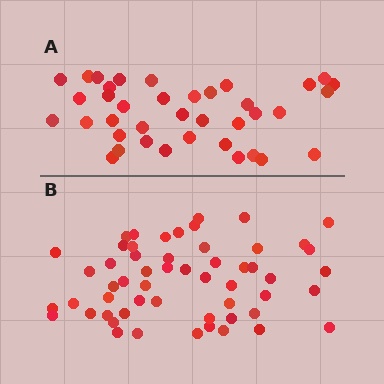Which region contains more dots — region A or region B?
Region B (the bottom region) has more dots.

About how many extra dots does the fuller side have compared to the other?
Region B has approximately 15 more dots than region A.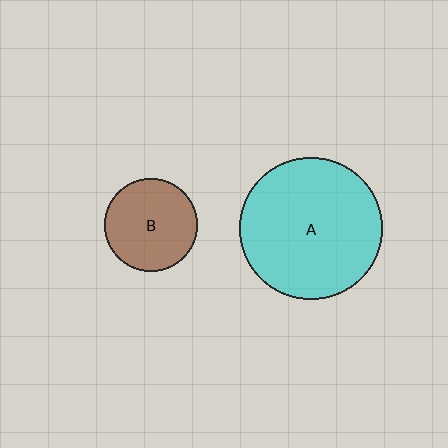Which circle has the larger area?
Circle A (cyan).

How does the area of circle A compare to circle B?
Approximately 2.4 times.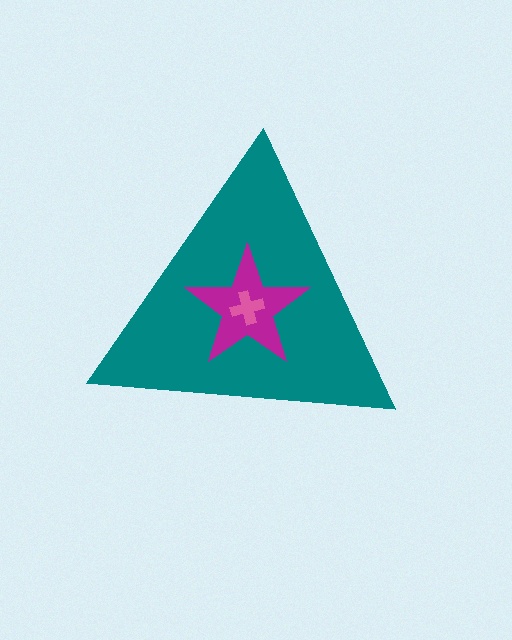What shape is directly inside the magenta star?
The pink cross.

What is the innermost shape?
The pink cross.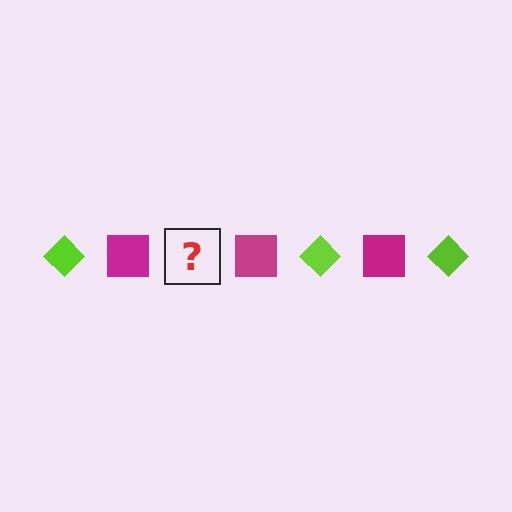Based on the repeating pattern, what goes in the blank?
The blank should be a lime diamond.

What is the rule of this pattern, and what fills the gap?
The rule is that the pattern alternates between lime diamond and magenta square. The gap should be filled with a lime diamond.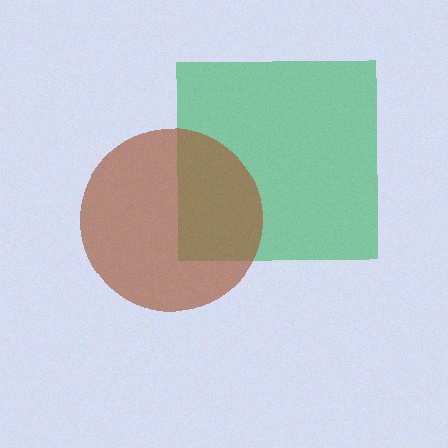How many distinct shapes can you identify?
There are 2 distinct shapes: a green square, a brown circle.